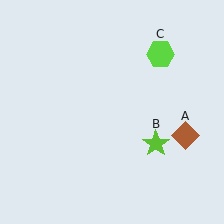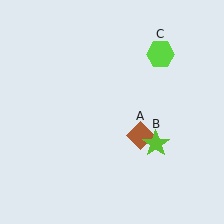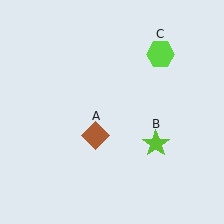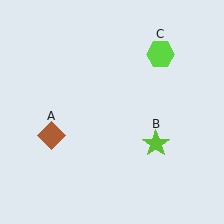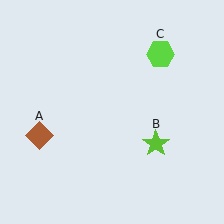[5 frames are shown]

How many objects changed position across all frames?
1 object changed position: brown diamond (object A).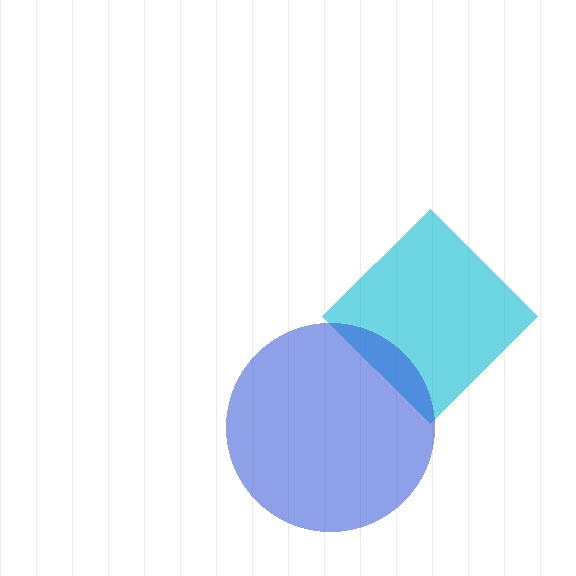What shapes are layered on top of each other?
The layered shapes are: a cyan diamond, a blue circle.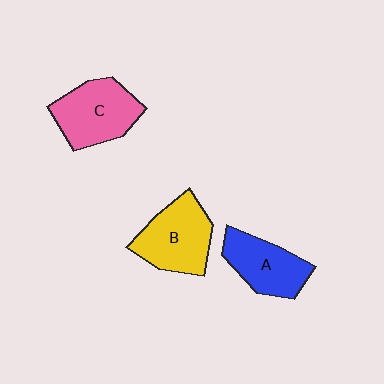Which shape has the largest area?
Shape B (yellow).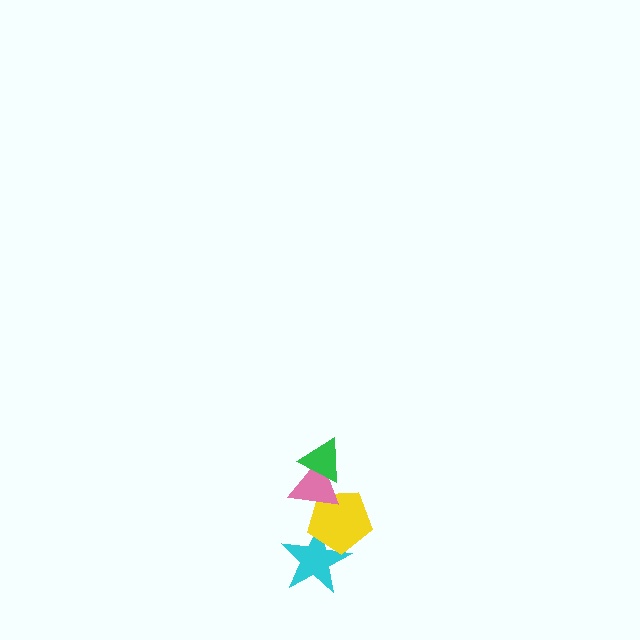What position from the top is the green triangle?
The green triangle is 1st from the top.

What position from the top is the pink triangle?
The pink triangle is 2nd from the top.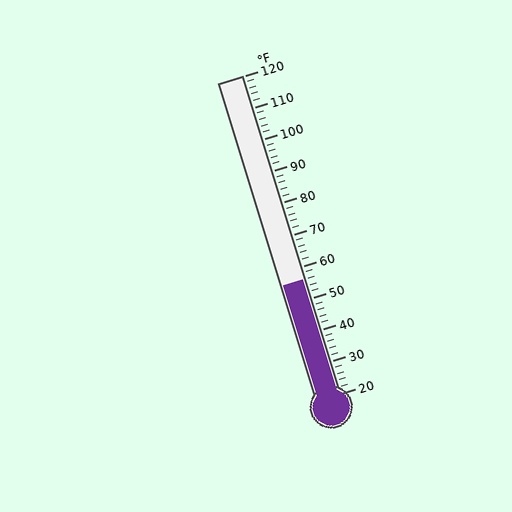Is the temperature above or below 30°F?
The temperature is above 30°F.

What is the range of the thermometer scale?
The thermometer scale ranges from 20°F to 120°F.